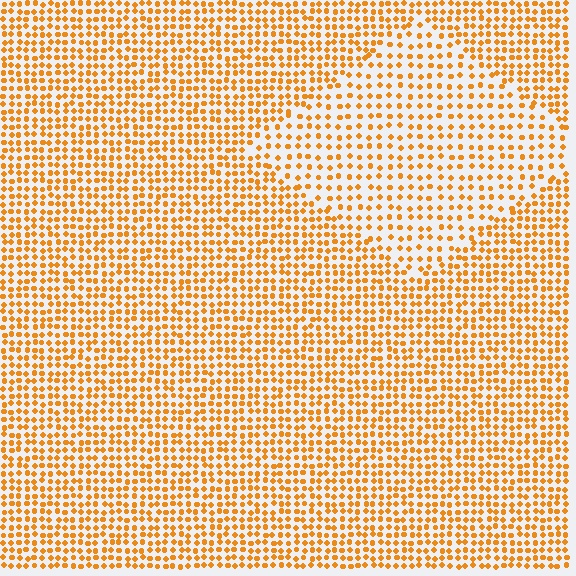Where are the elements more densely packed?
The elements are more densely packed outside the diamond boundary.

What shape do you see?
I see a diamond.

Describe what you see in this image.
The image contains small orange elements arranged at two different densities. A diamond-shaped region is visible where the elements are less densely packed than the surrounding area.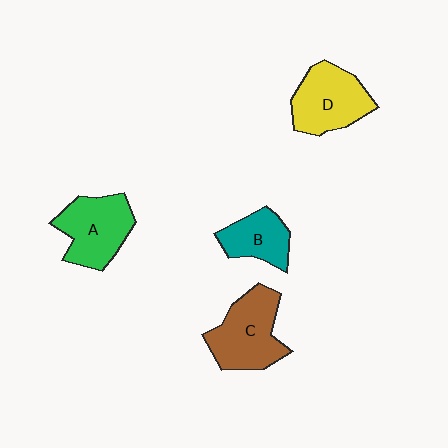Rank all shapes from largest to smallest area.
From largest to smallest: C (brown), D (yellow), A (green), B (teal).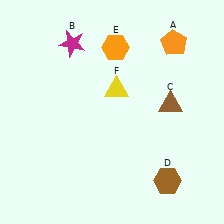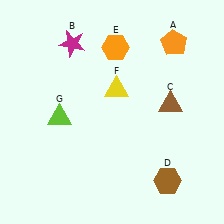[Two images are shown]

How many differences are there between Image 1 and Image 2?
There is 1 difference between the two images.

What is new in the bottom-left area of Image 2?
A lime triangle (G) was added in the bottom-left area of Image 2.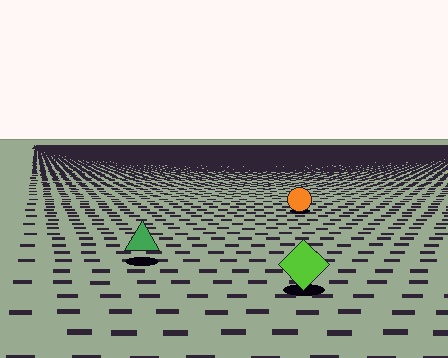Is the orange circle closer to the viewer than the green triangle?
No. The green triangle is closer — you can tell from the texture gradient: the ground texture is coarser near it.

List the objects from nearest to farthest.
From nearest to farthest: the lime diamond, the green triangle, the orange circle.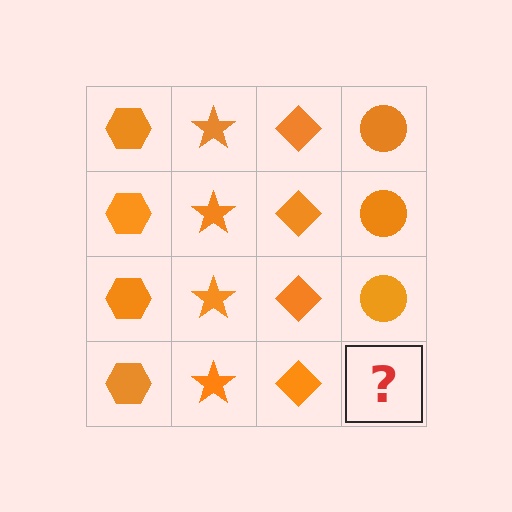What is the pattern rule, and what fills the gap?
The rule is that each column has a consistent shape. The gap should be filled with an orange circle.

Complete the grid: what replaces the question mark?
The question mark should be replaced with an orange circle.